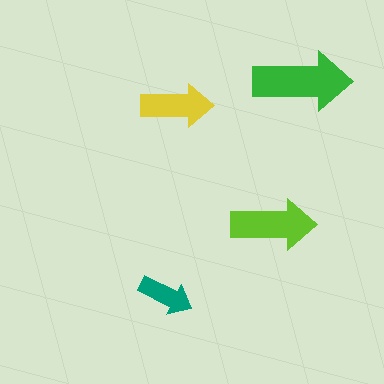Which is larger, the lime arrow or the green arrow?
The green one.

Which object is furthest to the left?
The teal arrow is leftmost.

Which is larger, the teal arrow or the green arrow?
The green one.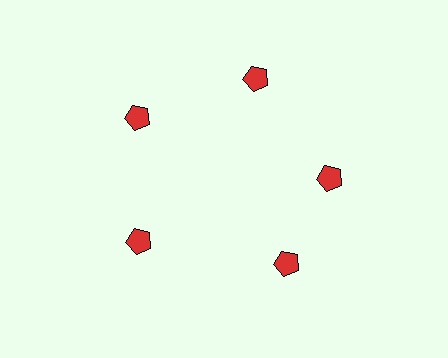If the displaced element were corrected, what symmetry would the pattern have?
It would have 5-fold rotational symmetry — the pattern would map onto itself every 72 degrees.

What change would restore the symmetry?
The symmetry would be restored by rotating it back into even spacing with its neighbors so that all 5 pentagons sit at equal angles and equal distance from the center.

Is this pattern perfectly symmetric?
No. The 5 red pentagons are arranged in a ring, but one element near the 5 o'clock position is rotated out of alignment along the ring, breaking the 5-fold rotational symmetry.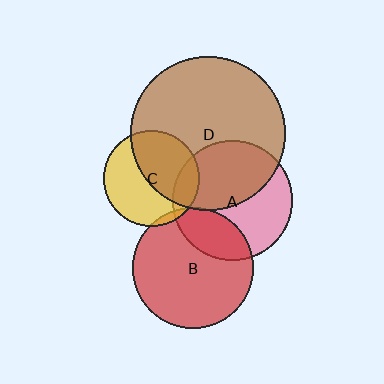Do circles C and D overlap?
Yes.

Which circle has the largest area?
Circle D (brown).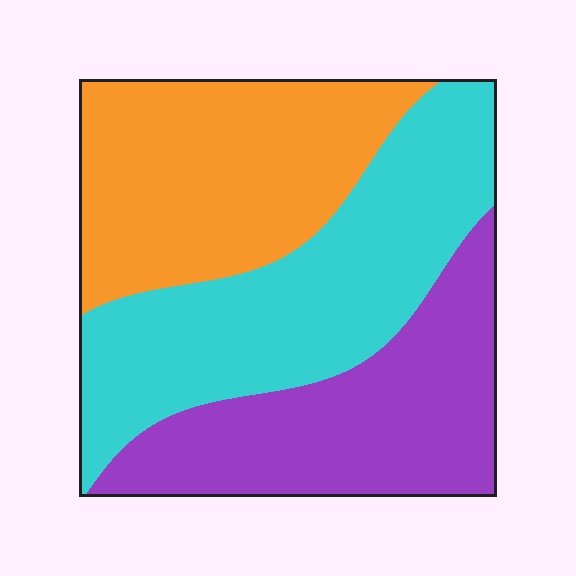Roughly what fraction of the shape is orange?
Orange takes up about one third (1/3) of the shape.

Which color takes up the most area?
Cyan, at roughly 35%.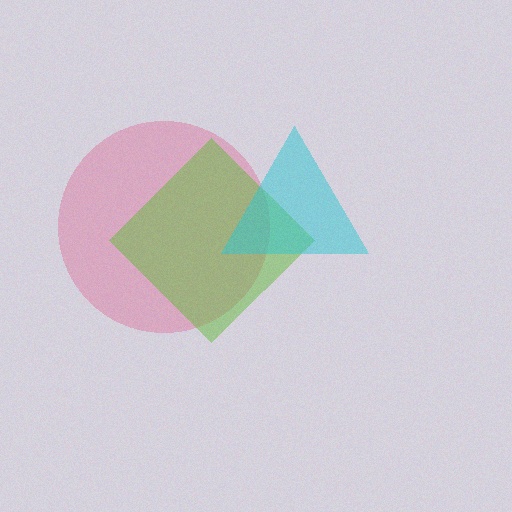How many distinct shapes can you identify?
There are 3 distinct shapes: a pink circle, a lime diamond, a cyan triangle.